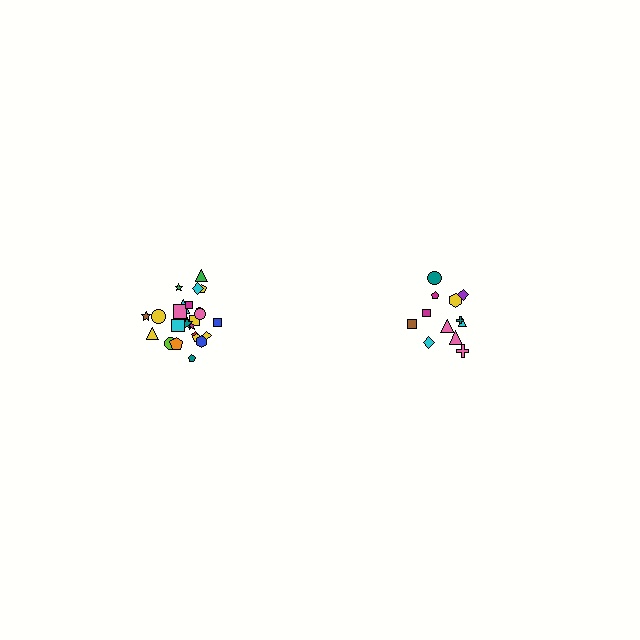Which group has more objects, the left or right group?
The left group.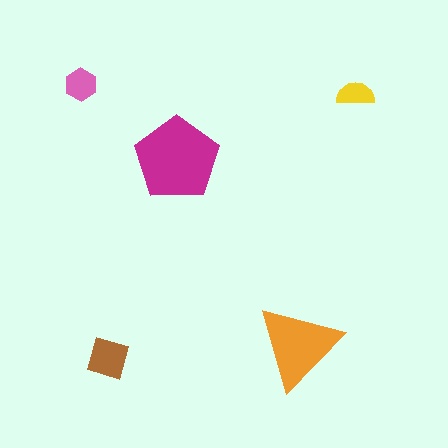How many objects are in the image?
There are 5 objects in the image.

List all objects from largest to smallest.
The magenta pentagon, the orange triangle, the brown diamond, the pink hexagon, the yellow semicircle.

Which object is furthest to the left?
The pink hexagon is leftmost.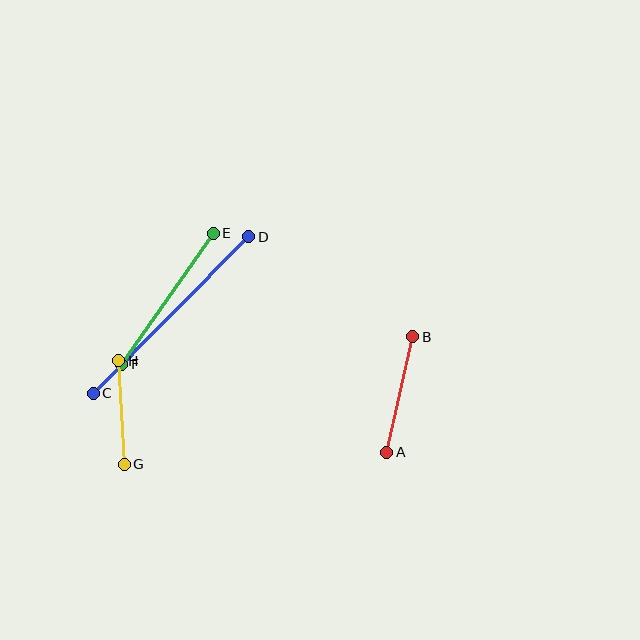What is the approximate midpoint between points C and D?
The midpoint is at approximately (171, 315) pixels.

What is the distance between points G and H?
The distance is approximately 104 pixels.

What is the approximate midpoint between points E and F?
The midpoint is at approximately (167, 299) pixels.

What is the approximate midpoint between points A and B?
The midpoint is at approximately (400, 394) pixels.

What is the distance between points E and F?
The distance is approximately 160 pixels.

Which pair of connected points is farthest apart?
Points C and D are farthest apart.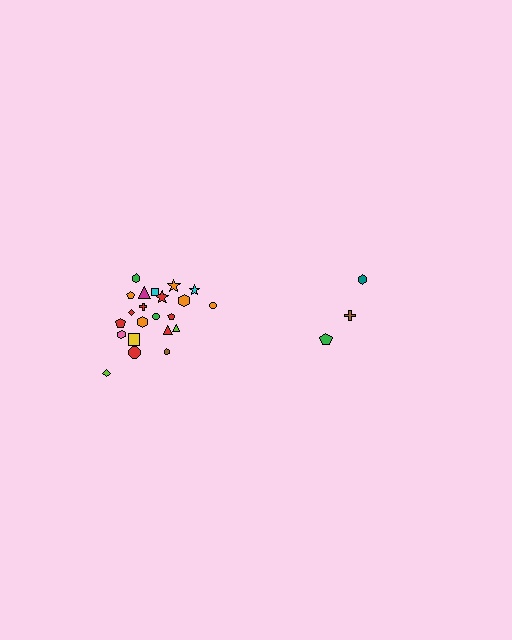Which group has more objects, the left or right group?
The left group.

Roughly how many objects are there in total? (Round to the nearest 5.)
Roughly 25 objects in total.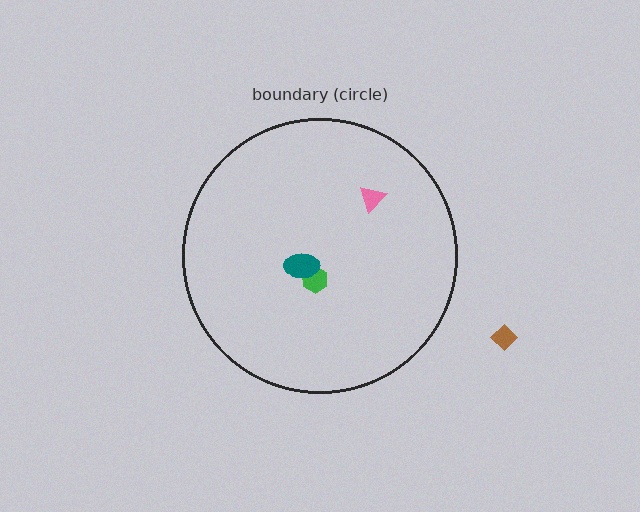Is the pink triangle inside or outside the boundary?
Inside.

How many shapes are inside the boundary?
3 inside, 1 outside.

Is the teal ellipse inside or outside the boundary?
Inside.